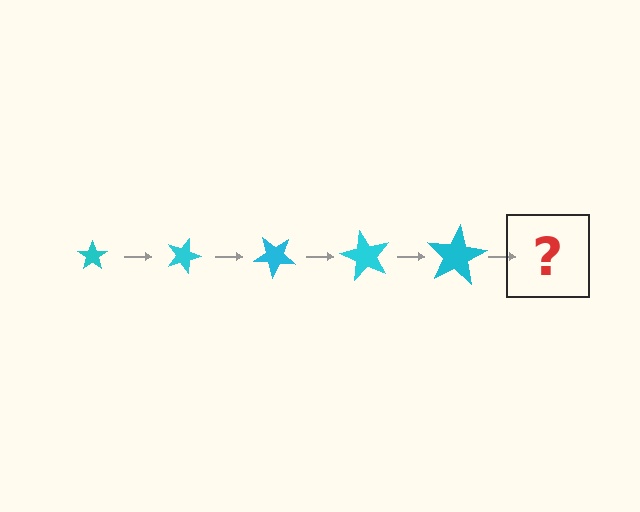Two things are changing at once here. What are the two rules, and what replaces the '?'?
The two rules are that the star grows larger each step and it rotates 20 degrees each step. The '?' should be a star, larger than the previous one and rotated 100 degrees from the start.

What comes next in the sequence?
The next element should be a star, larger than the previous one and rotated 100 degrees from the start.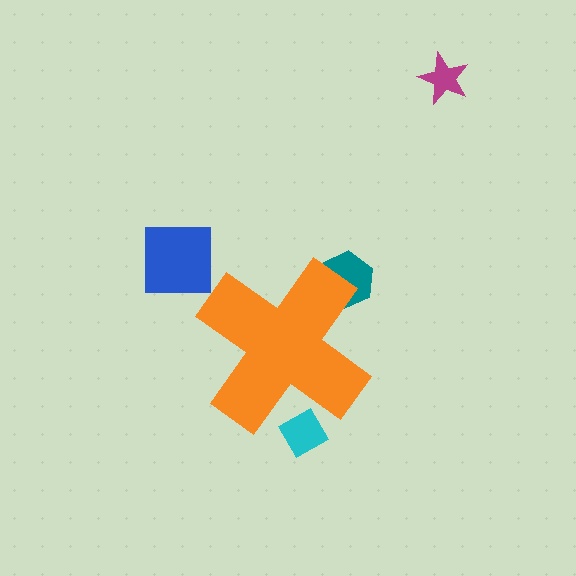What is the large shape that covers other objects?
An orange cross.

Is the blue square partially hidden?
No, the blue square is fully visible.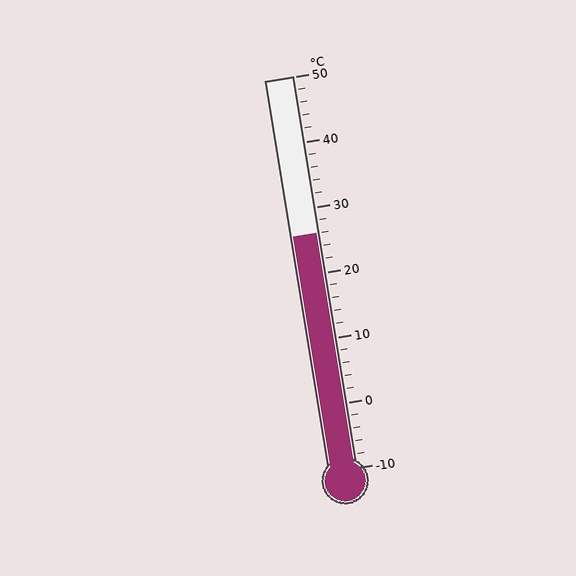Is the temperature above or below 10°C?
The temperature is above 10°C.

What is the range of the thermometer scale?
The thermometer scale ranges from -10°C to 50°C.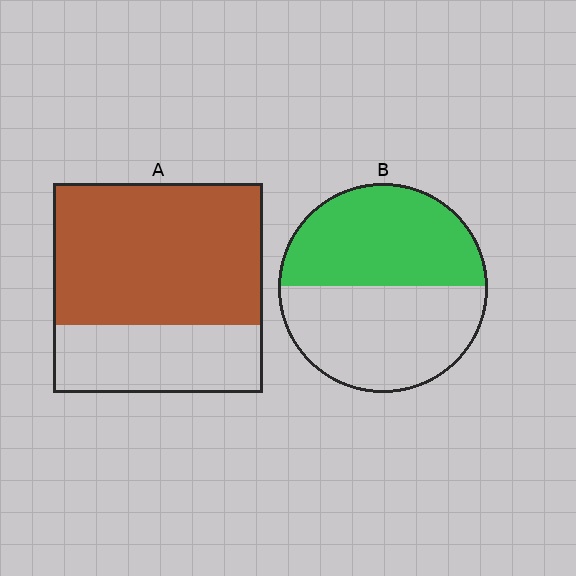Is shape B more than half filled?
Roughly half.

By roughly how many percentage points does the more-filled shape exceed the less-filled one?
By roughly 20 percentage points (A over B).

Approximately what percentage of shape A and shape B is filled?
A is approximately 70% and B is approximately 50%.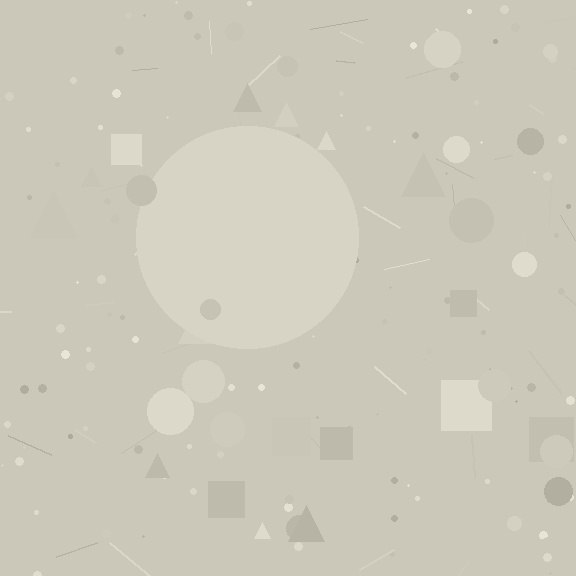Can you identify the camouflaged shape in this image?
The camouflaged shape is a circle.